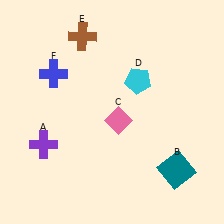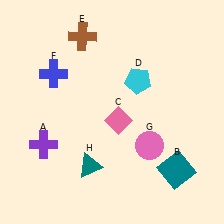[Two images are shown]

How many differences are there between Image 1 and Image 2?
There are 2 differences between the two images.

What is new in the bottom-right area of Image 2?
A pink circle (G) was added in the bottom-right area of Image 2.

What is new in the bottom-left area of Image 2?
A teal triangle (H) was added in the bottom-left area of Image 2.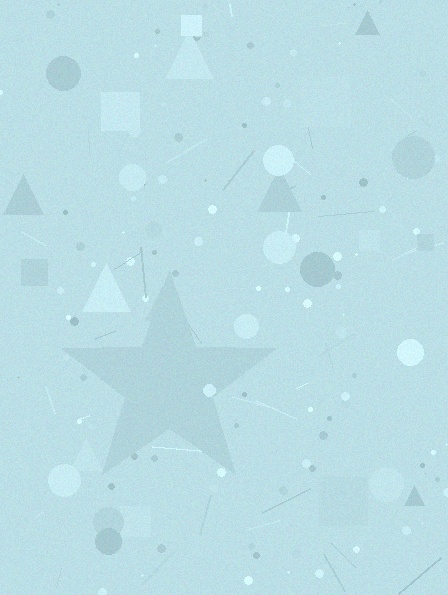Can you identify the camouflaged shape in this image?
The camouflaged shape is a star.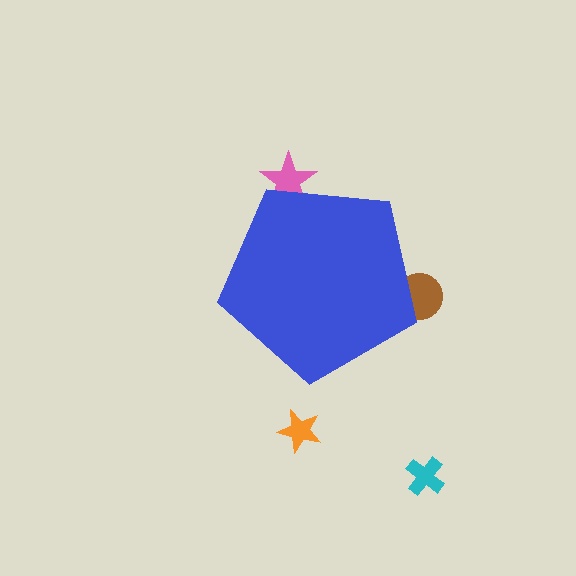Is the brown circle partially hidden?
Yes, the brown circle is partially hidden behind the blue pentagon.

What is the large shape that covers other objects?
A blue pentagon.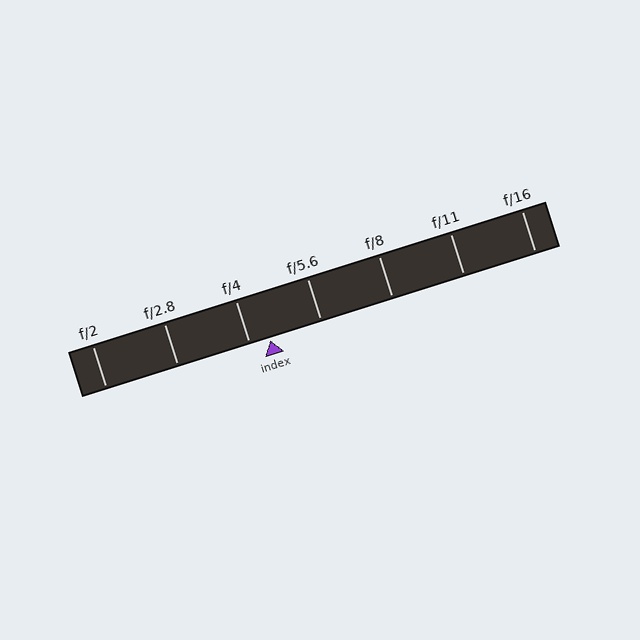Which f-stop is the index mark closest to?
The index mark is closest to f/4.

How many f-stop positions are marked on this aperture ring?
There are 7 f-stop positions marked.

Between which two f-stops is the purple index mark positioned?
The index mark is between f/4 and f/5.6.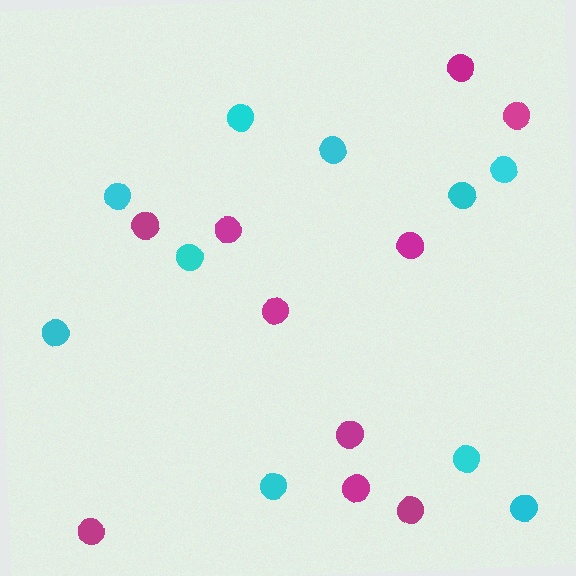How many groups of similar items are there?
There are 2 groups: one group of magenta circles (10) and one group of cyan circles (10).